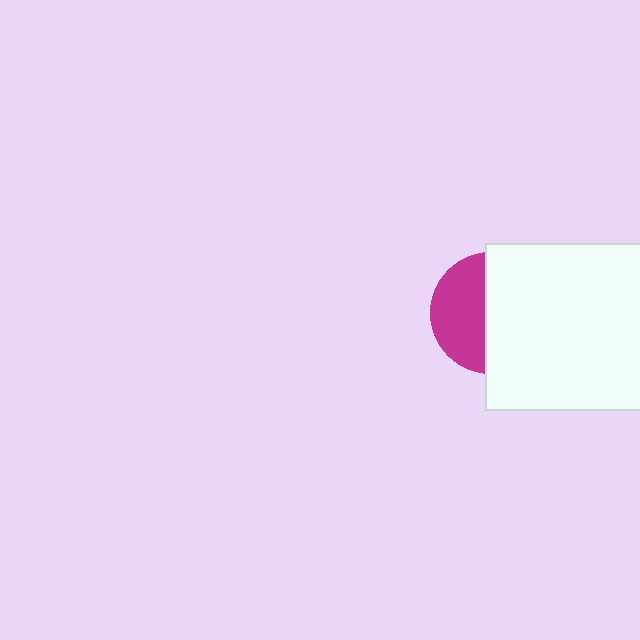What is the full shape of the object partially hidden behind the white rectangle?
The partially hidden object is a magenta circle.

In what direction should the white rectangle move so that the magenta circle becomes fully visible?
The white rectangle should move right. That is the shortest direction to clear the overlap and leave the magenta circle fully visible.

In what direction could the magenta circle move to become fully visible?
The magenta circle could move left. That would shift it out from behind the white rectangle entirely.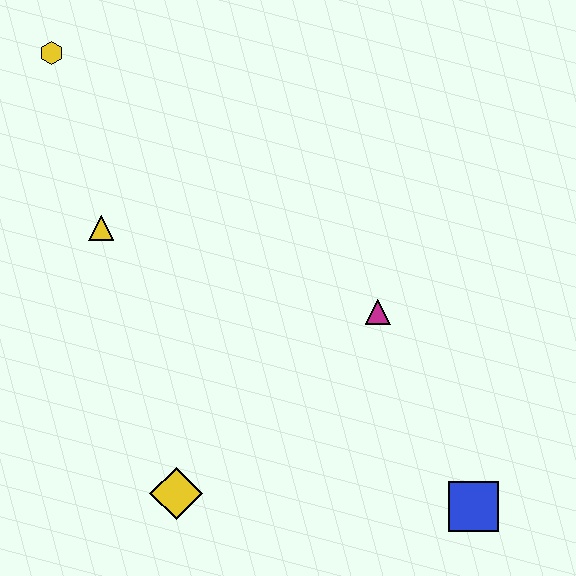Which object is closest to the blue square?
The magenta triangle is closest to the blue square.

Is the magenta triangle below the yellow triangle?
Yes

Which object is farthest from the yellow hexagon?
The blue square is farthest from the yellow hexagon.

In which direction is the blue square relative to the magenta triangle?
The blue square is below the magenta triangle.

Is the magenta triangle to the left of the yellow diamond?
No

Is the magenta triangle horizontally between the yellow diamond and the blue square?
Yes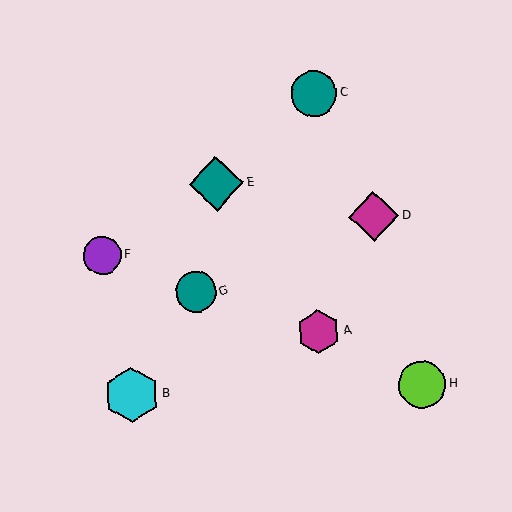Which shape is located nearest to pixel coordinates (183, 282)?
The teal circle (labeled G) at (196, 292) is nearest to that location.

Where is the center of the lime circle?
The center of the lime circle is at (422, 384).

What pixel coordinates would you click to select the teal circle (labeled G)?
Click at (196, 292) to select the teal circle G.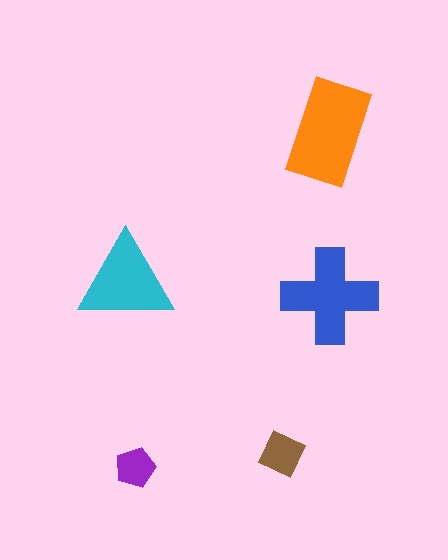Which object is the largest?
The orange rectangle.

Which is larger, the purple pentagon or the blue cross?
The blue cross.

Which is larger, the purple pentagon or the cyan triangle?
The cyan triangle.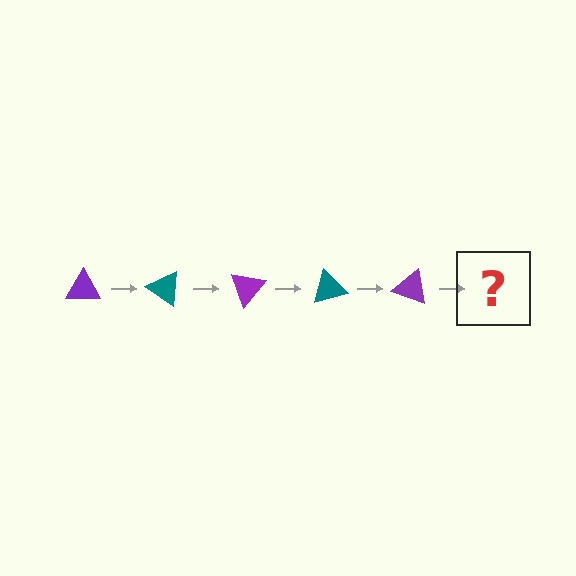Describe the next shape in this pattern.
It should be a teal triangle, rotated 175 degrees from the start.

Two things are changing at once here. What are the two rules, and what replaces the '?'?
The two rules are that it rotates 35 degrees each step and the color cycles through purple and teal. The '?' should be a teal triangle, rotated 175 degrees from the start.